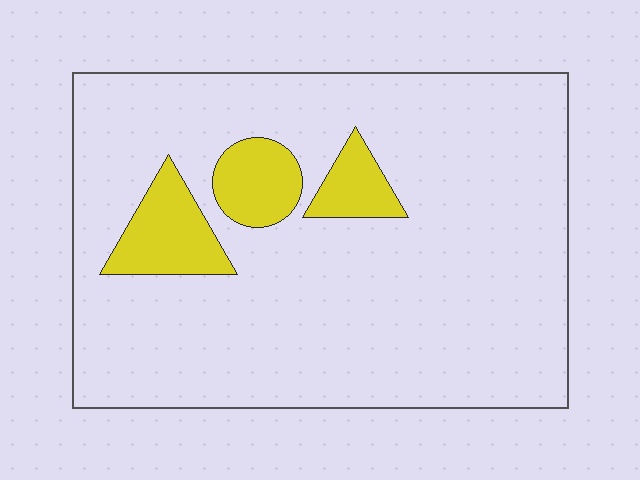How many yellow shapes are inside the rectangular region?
3.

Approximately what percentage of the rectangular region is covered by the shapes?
Approximately 10%.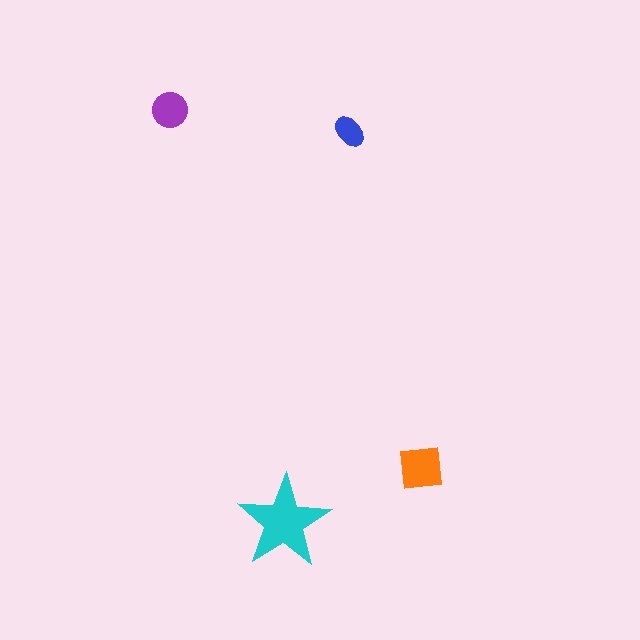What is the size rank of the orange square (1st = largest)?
2nd.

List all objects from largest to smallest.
The cyan star, the orange square, the purple circle, the blue ellipse.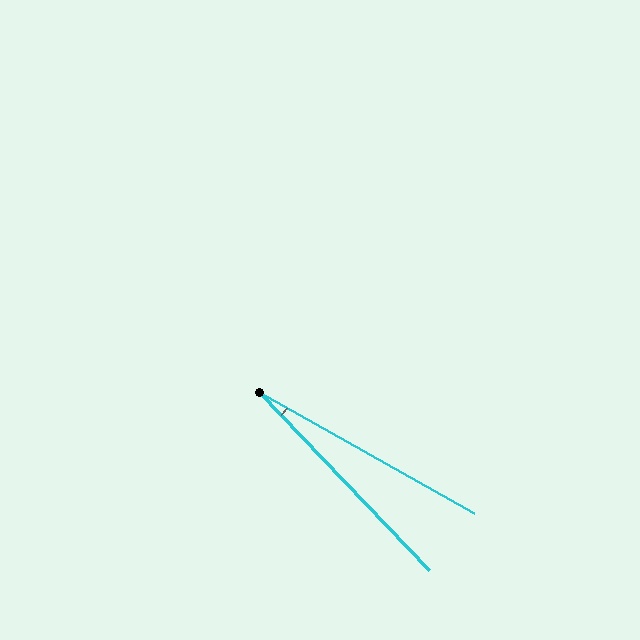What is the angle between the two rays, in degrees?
Approximately 17 degrees.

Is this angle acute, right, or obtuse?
It is acute.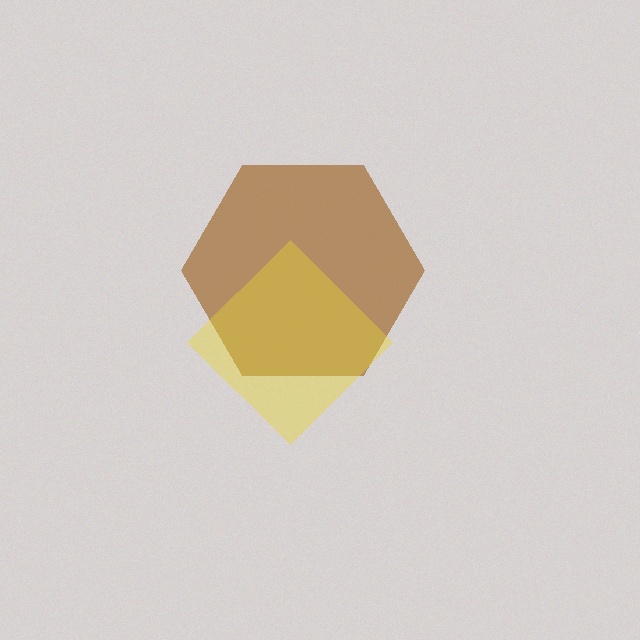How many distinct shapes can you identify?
There are 2 distinct shapes: a brown hexagon, a yellow diamond.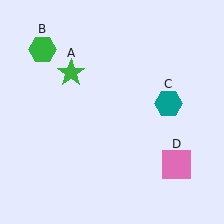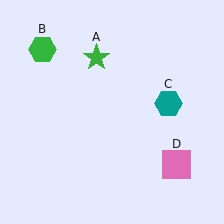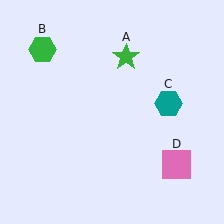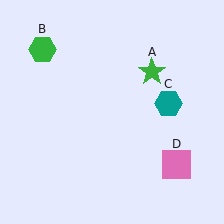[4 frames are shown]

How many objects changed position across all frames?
1 object changed position: green star (object A).